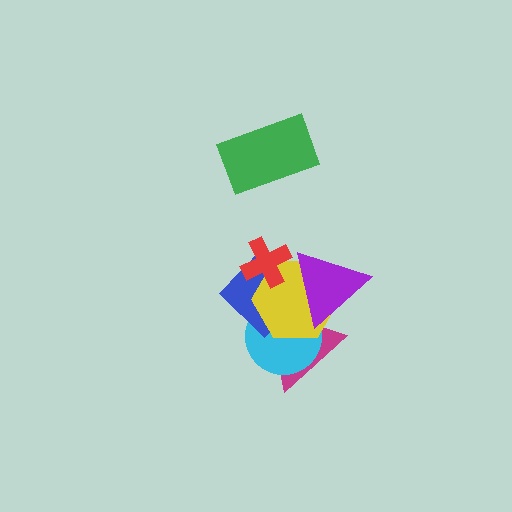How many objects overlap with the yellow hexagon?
5 objects overlap with the yellow hexagon.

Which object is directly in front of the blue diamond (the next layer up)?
The yellow hexagon is directly in front of the blue diamond.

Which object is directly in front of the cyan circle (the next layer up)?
The blue diamond is directly in front of the cyan circle.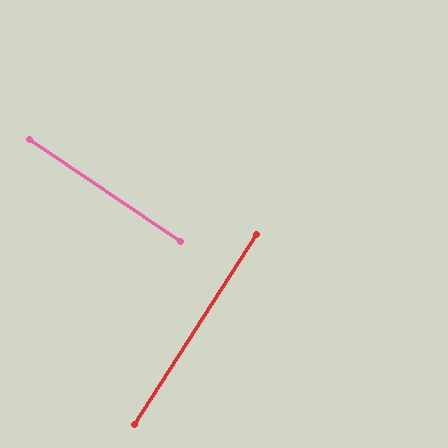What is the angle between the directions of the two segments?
Approximately 89 degrees.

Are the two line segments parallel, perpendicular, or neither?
Perpendicular — they meet at approximately 89°.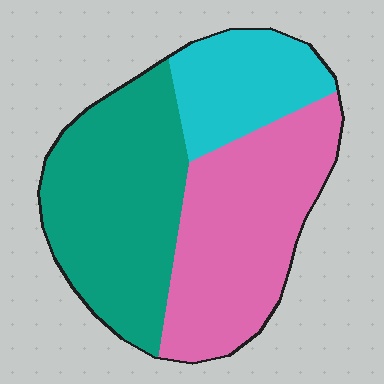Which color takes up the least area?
Cyan, at roughly 20%.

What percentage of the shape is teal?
Teal covers 41% of the shape.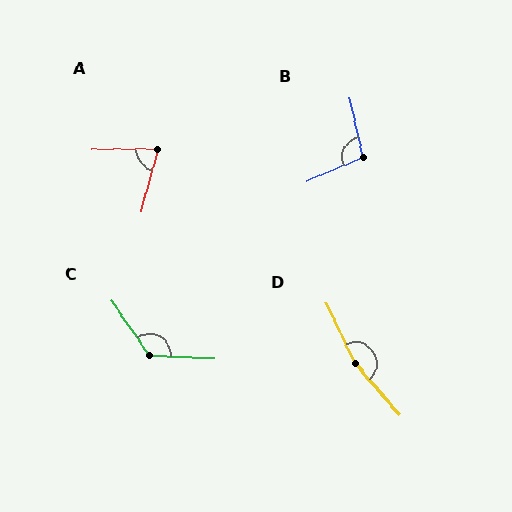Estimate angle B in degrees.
Approximately 101 degrees.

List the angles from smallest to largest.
A (74°), B (101°), C (128°), D (164°).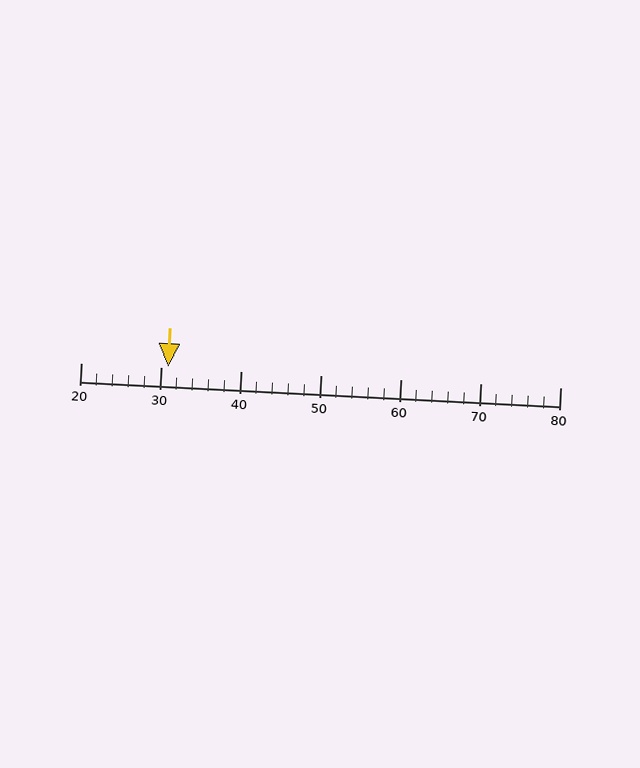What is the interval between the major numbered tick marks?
The major tick marks are spaced 10 units apart.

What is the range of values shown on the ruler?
The ruler shows values from 20 to 80.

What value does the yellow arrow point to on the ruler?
The yellow arrow points to approximately 31.